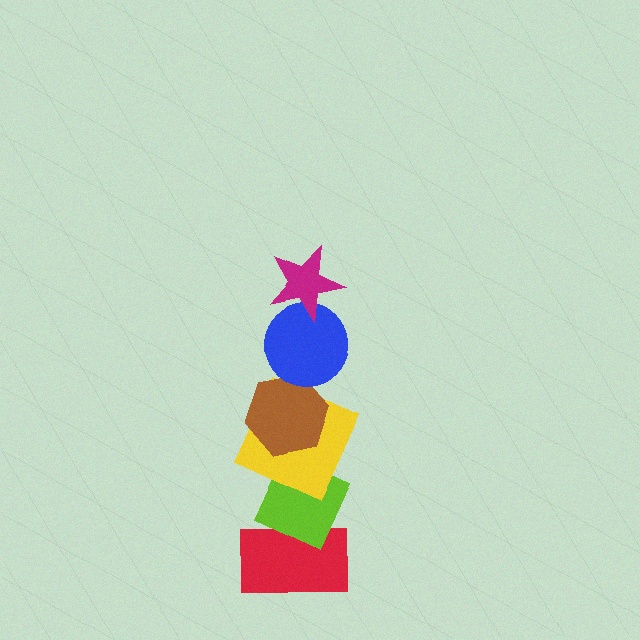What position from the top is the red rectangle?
The red rectangle is 6th from the top.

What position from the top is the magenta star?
The magenta star is 1st from the top.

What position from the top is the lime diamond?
The lime diamond is 5th from the top.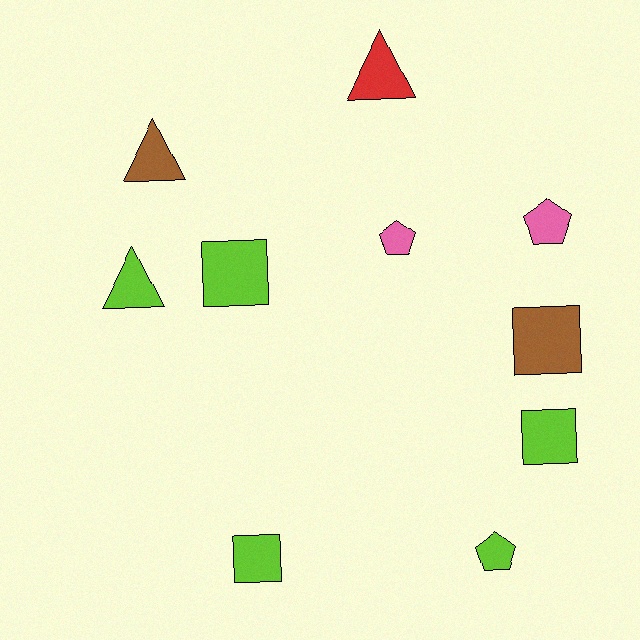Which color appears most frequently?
Lime, with 5 objects.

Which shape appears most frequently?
Square, with 4 objects.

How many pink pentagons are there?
There are 2 pink pentagons.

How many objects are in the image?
There are 10 objects.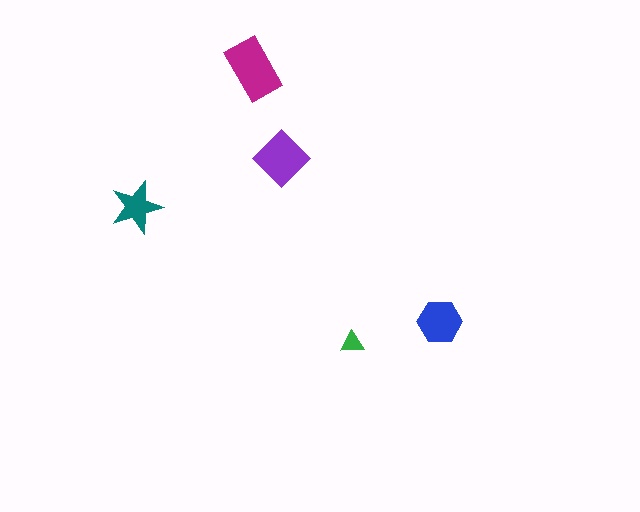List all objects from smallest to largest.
The green triangle, the teal star, the blue hexagon, the purple diamond, the magenta rectangle.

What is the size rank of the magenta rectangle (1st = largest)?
1st.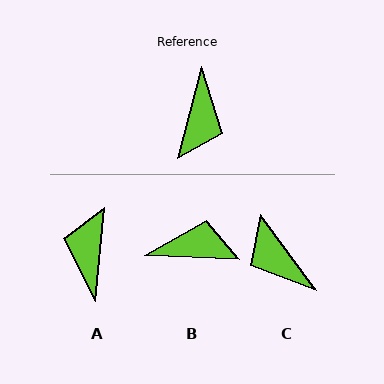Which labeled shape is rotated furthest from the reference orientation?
A, about 171 degrees away.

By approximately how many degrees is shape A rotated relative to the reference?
Approximately 171 degrees clockwise.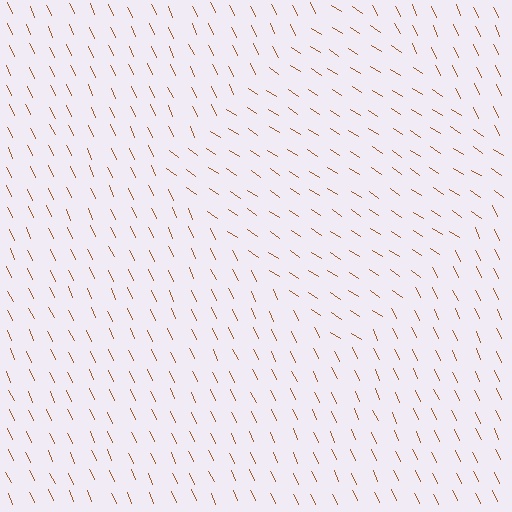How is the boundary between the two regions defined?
The boundary is defined purely by a change in line orientation (approximately 32 degrees difference). All lines are the same color and thickness.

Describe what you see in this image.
The image is filled with small brown line segments. A diamond region in the image has lines oriented differently from the surrounding lines, creating a visible texture boundary.